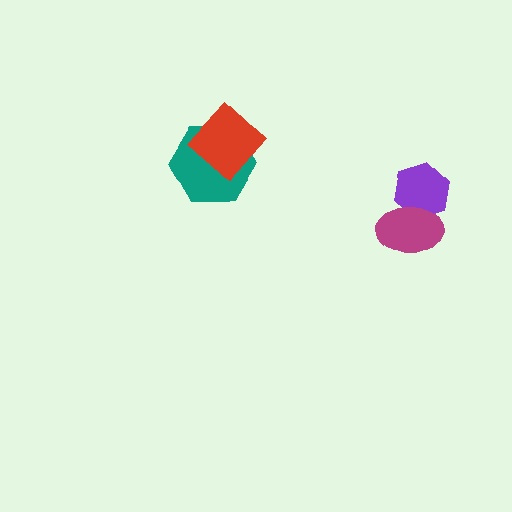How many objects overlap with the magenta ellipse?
1 object overlaps with the magenta ellipse.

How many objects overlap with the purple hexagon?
1 object overlaps with the purple hexagon.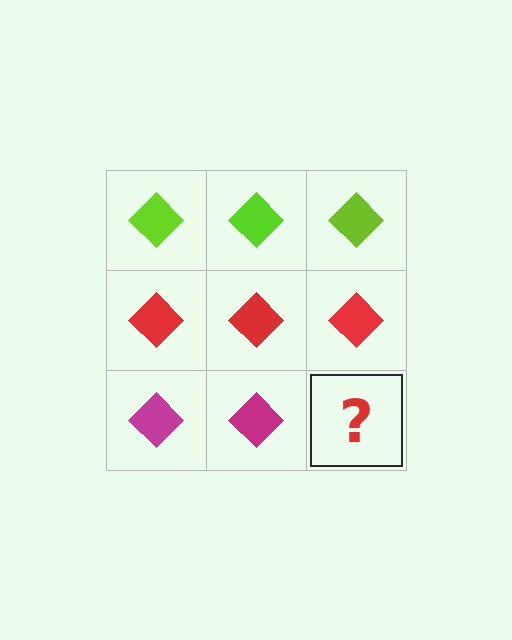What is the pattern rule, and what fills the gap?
The rule is that each row has a consistent color. The gap should be filled with a magenta diamond.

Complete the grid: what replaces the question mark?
The question mark should be replaced with a magenta diamond.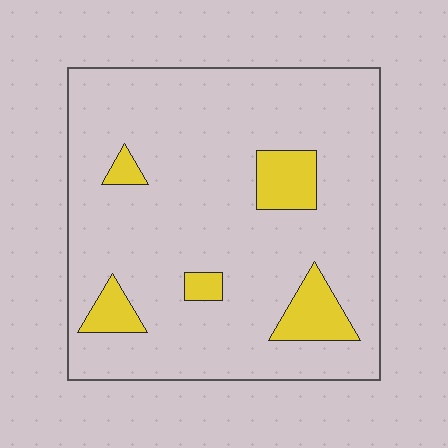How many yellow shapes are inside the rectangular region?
5.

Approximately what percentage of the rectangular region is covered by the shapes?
Approximately 10%.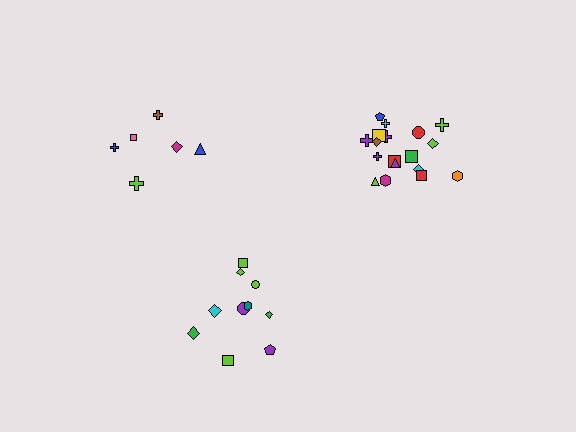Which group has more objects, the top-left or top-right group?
The top-right group.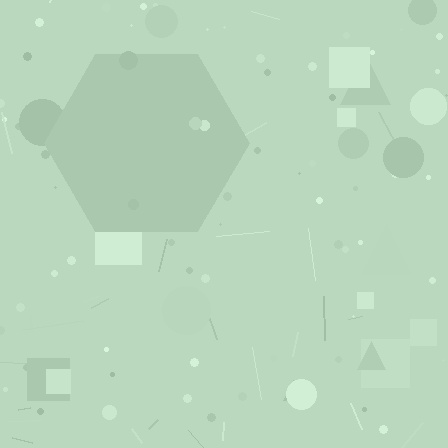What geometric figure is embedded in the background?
A hexagon is embedded in the background.